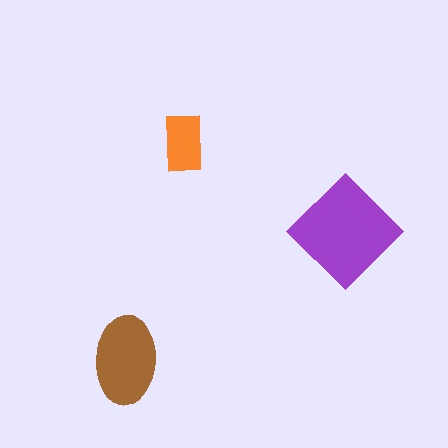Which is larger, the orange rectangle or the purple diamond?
The purple diamond.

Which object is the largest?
The purple diamond.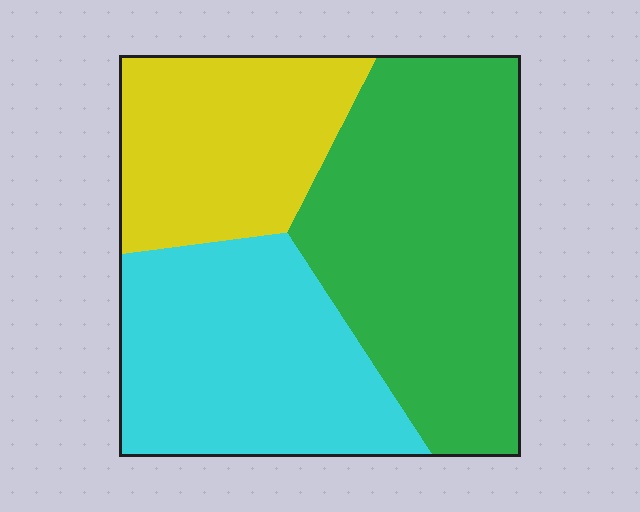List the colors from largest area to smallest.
From largest to smallest: green, cyan, yellow.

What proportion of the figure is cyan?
Cyan covers around 30% of the figure.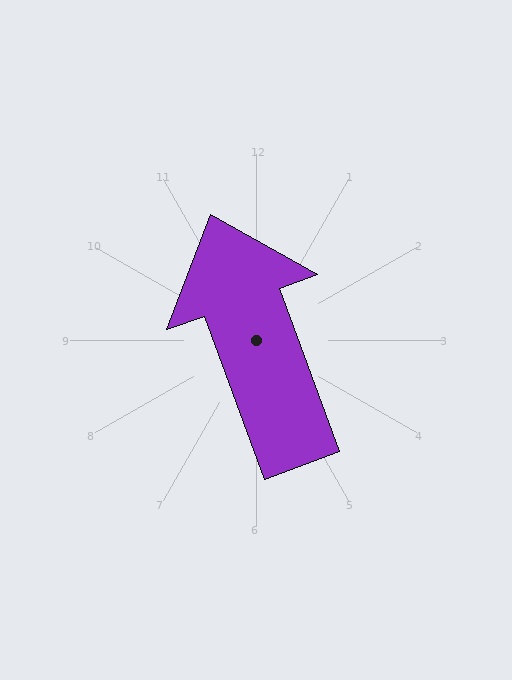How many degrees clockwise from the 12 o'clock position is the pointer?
Approximately 340 degrees.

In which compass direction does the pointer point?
North.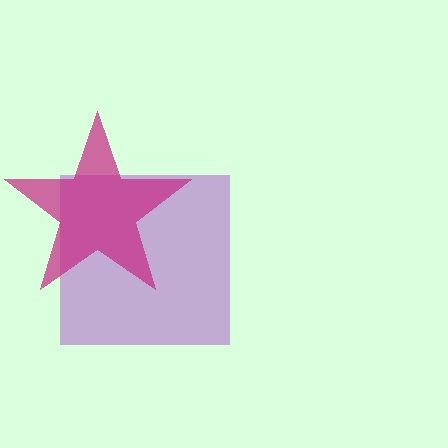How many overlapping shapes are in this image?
There are 2 overlapping shapes in the image.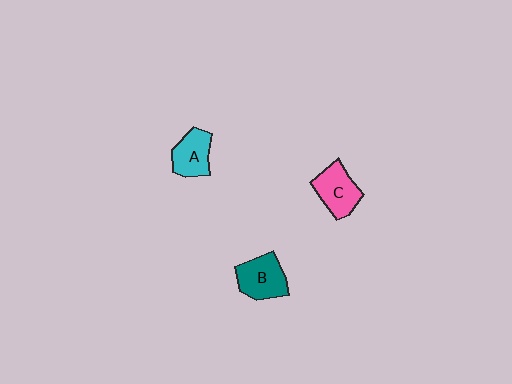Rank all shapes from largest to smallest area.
From largest to smallest: B (teal), C (pink), A (cyan).